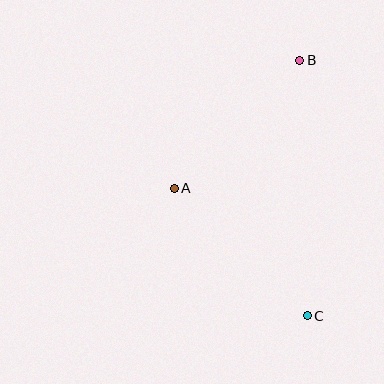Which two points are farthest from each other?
Points B and C are farthest from each other.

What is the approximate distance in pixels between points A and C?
The distance between A and C is approximately 184 pixels.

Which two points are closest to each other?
Points A and B are closest to each other.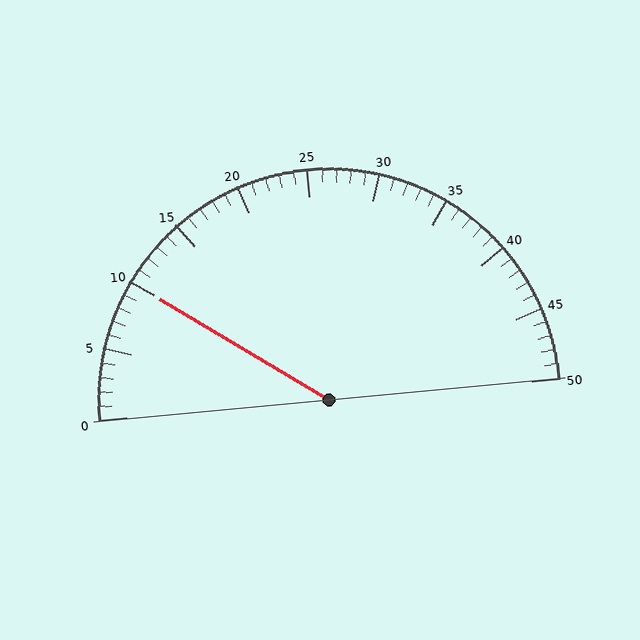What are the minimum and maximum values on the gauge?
The gauge ranges from 0 to 50.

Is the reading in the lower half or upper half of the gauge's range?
The reading is in the lower half of the range (0 to 50).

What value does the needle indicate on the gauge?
The needle indicates approximately 10.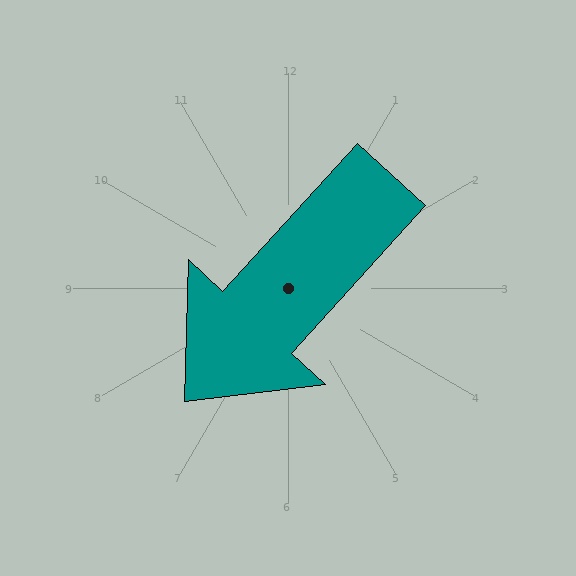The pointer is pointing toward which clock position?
Roughly 7 o'clock.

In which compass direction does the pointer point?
Southwest.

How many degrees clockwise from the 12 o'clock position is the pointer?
Approximately 222 degrees.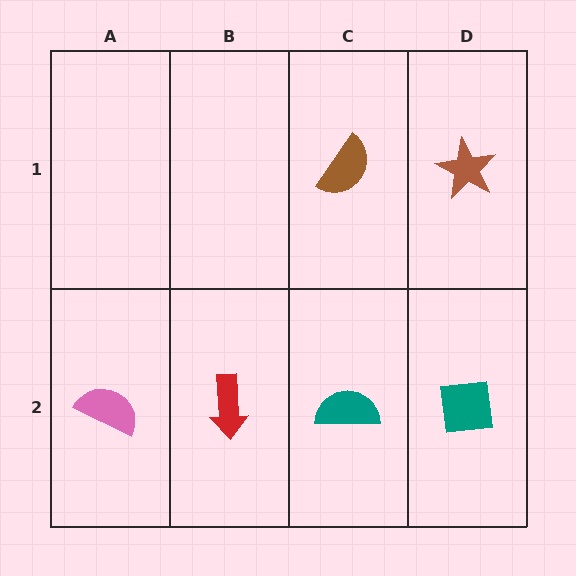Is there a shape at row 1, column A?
No, that cell is empty.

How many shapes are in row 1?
2 shapes.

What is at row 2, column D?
A teal square.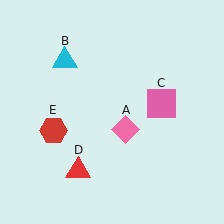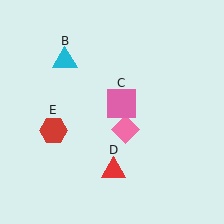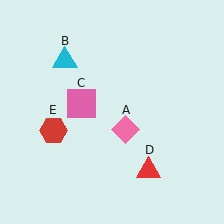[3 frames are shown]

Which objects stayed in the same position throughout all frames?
Pink diamond (object A) and cyan triangle (object B) and red hexagon (object E) remained stationary.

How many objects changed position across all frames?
2 objects changed position: pink square (object C), red triangle (object D).